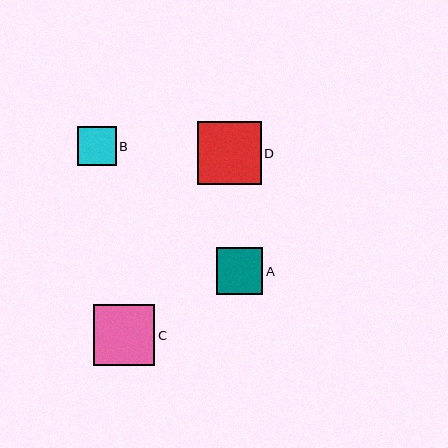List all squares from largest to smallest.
From largest to smallest: D, C, A, B.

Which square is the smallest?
Square B is the smallest with a size of approximately 39 pixels.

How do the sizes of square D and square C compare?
Square D and square C are approximately the same size.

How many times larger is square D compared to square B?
Square D is approximately 1.6 times the size of square B.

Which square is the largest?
Square D is the largest with a size of approximately 63 pixels.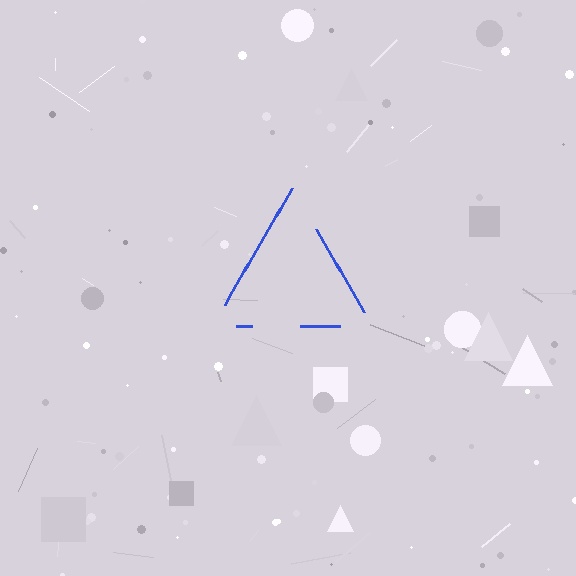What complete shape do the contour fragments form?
The contour fragments form a triangle.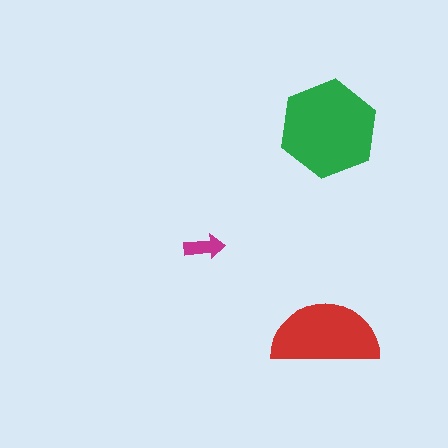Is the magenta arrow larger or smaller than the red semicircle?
Smaller.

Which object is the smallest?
The magenta arrow.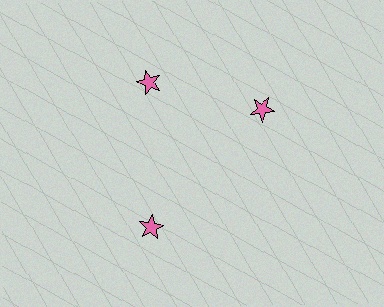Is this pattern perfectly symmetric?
No. The 3 pink stars are arranged in a ring, but one element near the 3 o'clock position is rotated out of alignment along the ring, breaking the 3-fold rotational symmetry.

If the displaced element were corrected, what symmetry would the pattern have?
It would have 3-fold rotational symmetry — the pattern would map onto itself every 120 degrees.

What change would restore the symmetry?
The symmetry would be restored by rotating it back into even spacing with its neighbors so that all 3 stars sit at equal angles and equal distance from the center.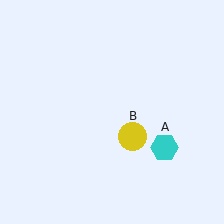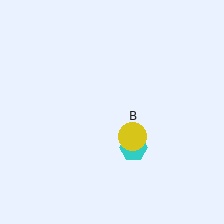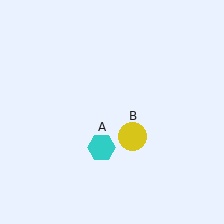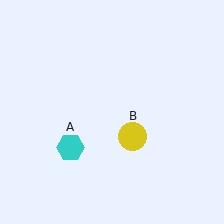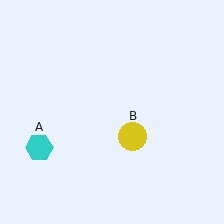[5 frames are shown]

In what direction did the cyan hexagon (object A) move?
The cyan hexagon (object A) moved left.